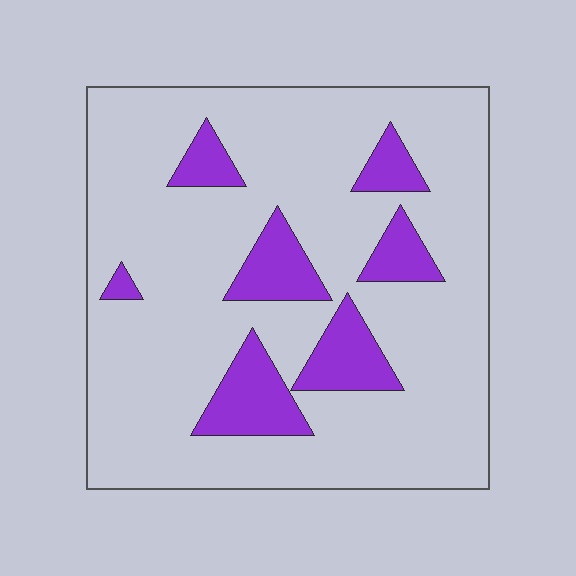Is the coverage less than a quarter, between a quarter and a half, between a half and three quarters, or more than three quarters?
Less than a quarter.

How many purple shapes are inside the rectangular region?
7.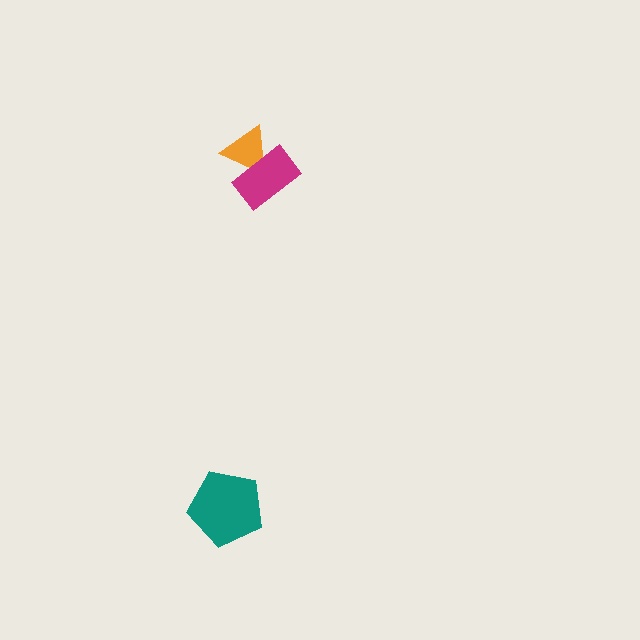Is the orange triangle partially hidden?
Yes, it is partially covered by another shape.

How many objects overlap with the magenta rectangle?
1 object overlaps with the magenta rectangle.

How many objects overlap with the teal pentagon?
0 objects overlap with the teal pentagon.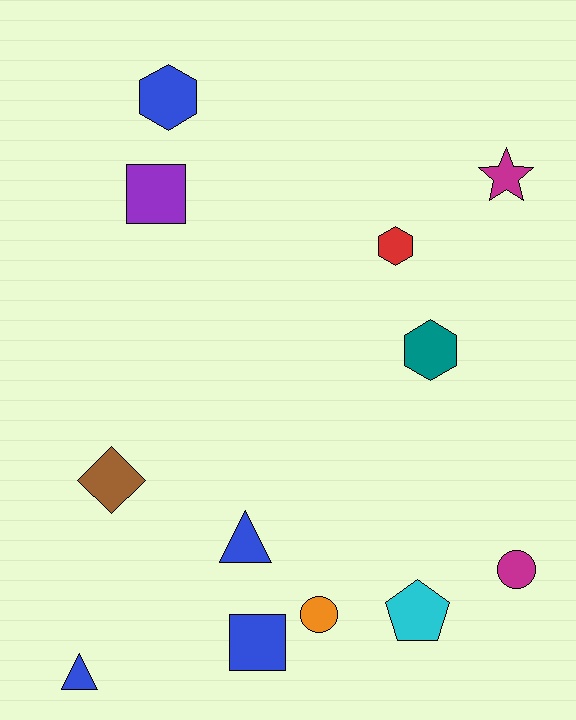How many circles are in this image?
There are 2 circles.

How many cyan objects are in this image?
There is 1 cyan object.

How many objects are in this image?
There are 12 objects.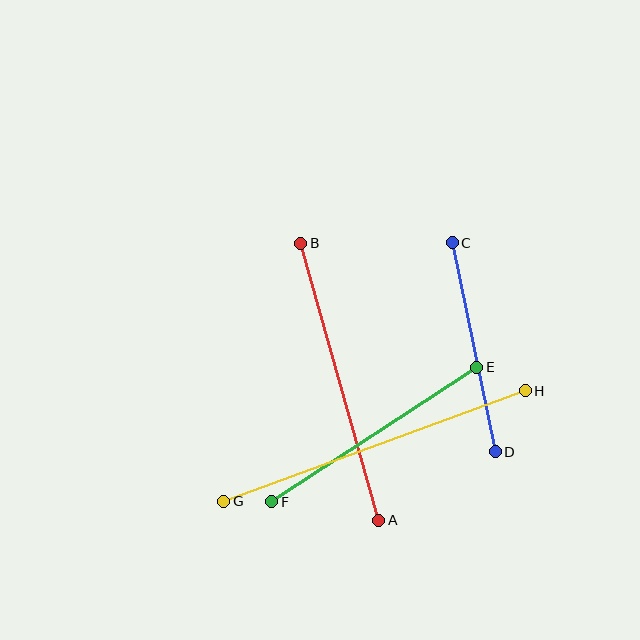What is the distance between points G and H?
The distance is approximately 321 pixels.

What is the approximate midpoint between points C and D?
The midpoint is at approximately (474, 347) pixels.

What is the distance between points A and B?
The distance is approximately 288 pixels.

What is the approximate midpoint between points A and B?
The midpoint is at approximately (340, 382) pixels.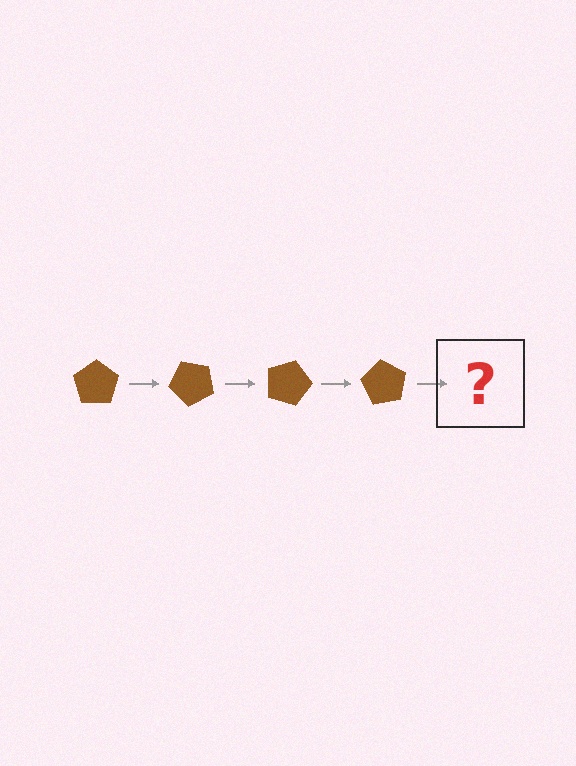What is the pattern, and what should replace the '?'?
The pattern is that the pentagon rotates 45 degrees each step. The '?' should be a brown pentagon rotated 180 degrees.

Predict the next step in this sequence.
The next step is a brown pentagon rotated 180 degrees.